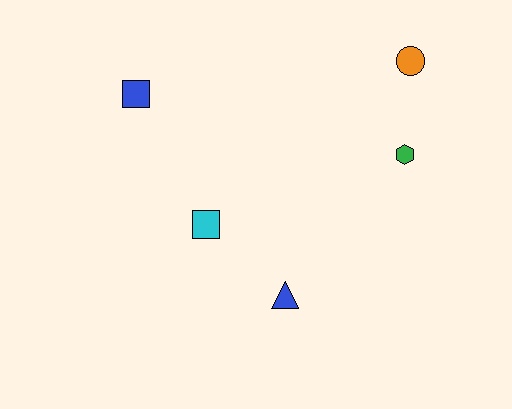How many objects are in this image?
There are 5 objects.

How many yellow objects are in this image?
There are no yellow objects.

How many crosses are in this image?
There are no crosses.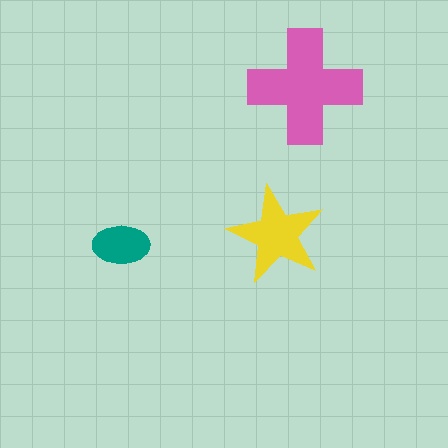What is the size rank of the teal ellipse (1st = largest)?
3rd.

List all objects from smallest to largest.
The teal ellipse, the yellow star, the pink cross.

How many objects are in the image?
There are 3 objects in the image.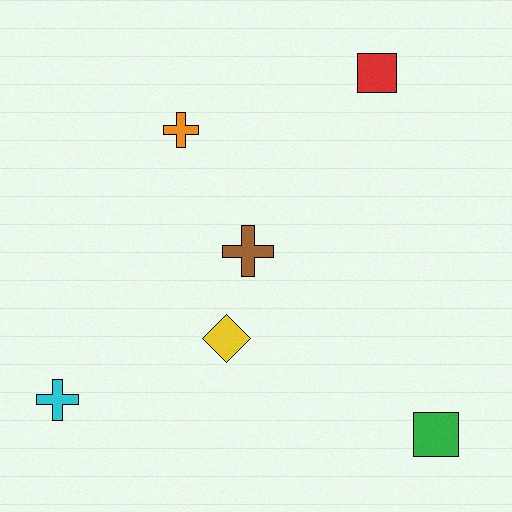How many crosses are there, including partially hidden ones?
There are 3 crosses.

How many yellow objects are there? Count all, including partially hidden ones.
There is 1 yellow object.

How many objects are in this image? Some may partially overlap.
There are 6 objects.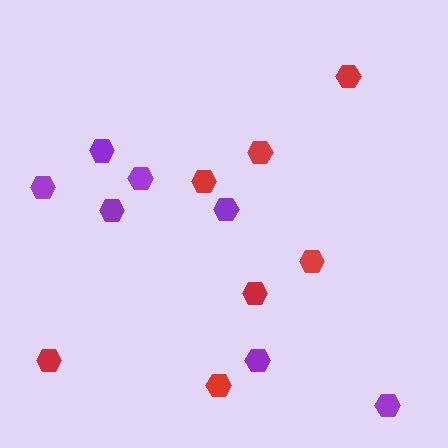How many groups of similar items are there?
There are 2 groups: one group of red hexagons (7) and one group of purple hexagons (7).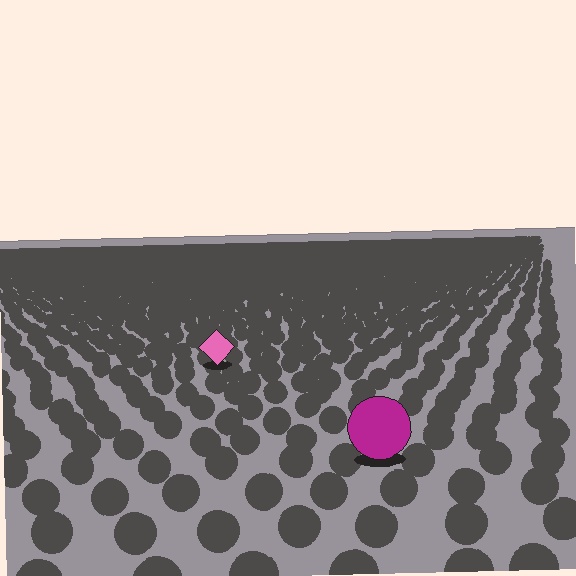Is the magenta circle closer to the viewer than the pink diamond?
Yes. The magenta circle is closer — you can tell from the texture gradient: the ground texture is coarser near it.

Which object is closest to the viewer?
The magenta circle is closest. The texture marks near it are larger and more spread out.